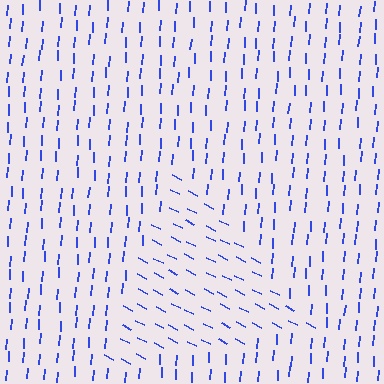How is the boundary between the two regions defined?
The boundary is defined purely by a change in line orientation (approximately 67 degrees difference). All lines are the same color and thickness.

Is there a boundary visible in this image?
Yes, there is a texture boundary formed by a change in line orientation.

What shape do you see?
I see a triangle.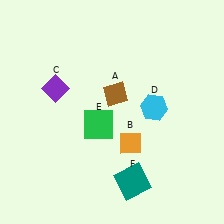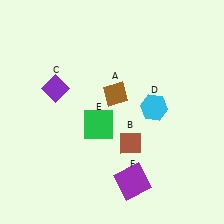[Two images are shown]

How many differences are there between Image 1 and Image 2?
There are 2 differences between the two images.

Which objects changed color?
B changed from orange to brown. F changed from teal to purple.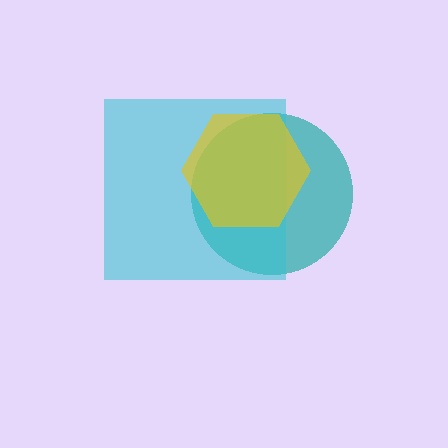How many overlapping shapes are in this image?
There are 3 overlapping shapes in the image.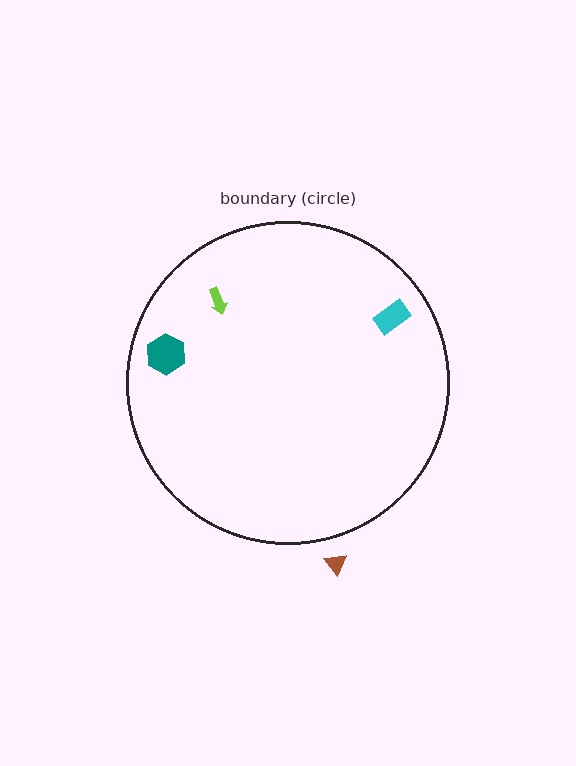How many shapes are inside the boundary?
3 inside, 1 outside.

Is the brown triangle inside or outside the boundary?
Outside.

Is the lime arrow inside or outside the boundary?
Inside.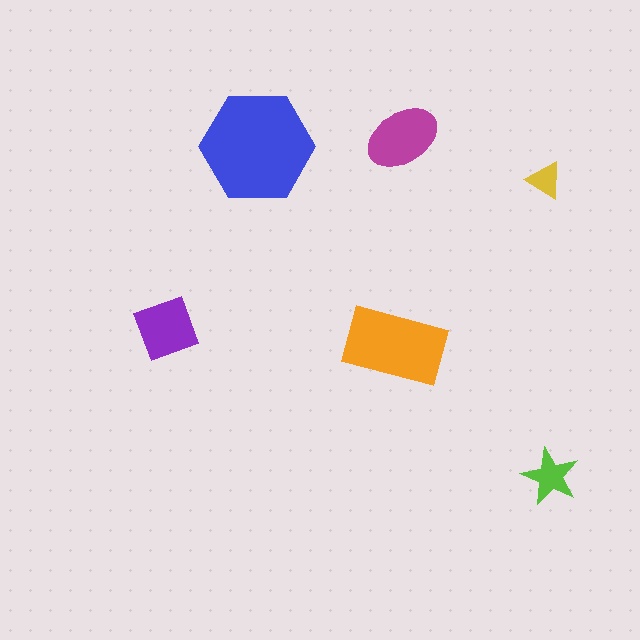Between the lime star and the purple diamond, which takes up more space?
The purple diamond.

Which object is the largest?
The blue hexagon.